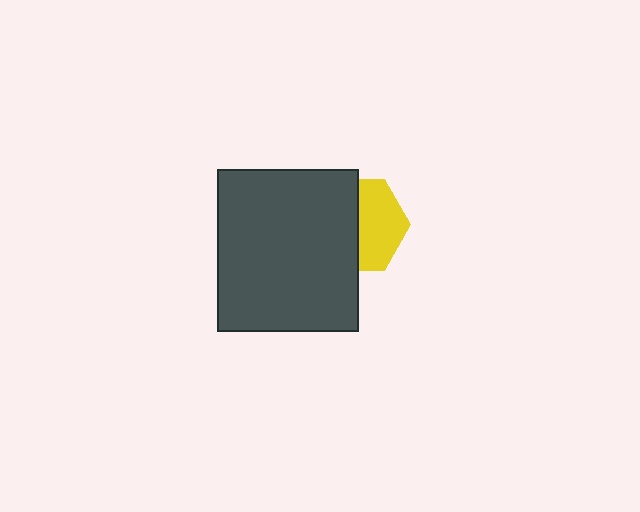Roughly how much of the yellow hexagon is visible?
About half of it is visible (roughly 48%).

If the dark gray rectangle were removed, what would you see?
You would see the complete yellow hexagon.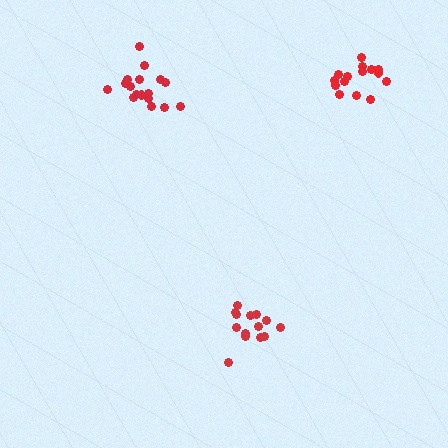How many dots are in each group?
Group 1: 14 dots, Group 2: 17 dots, Group 3: 15 dots (46 total).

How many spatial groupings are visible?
There are 3 spatial groupings.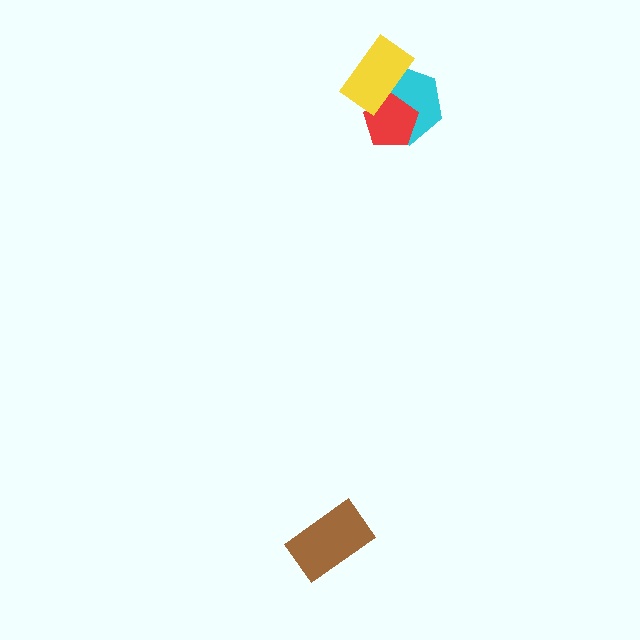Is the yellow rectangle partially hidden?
No, no other shape covers it.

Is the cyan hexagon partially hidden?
Yes, it is partially covered by another shape.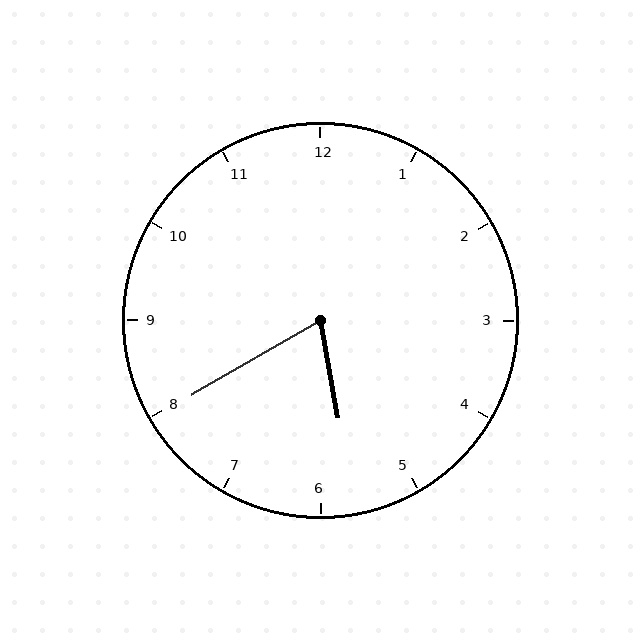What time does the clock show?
5:40.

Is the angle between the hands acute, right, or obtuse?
It is acute.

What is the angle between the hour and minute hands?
Approximately 70 degrees.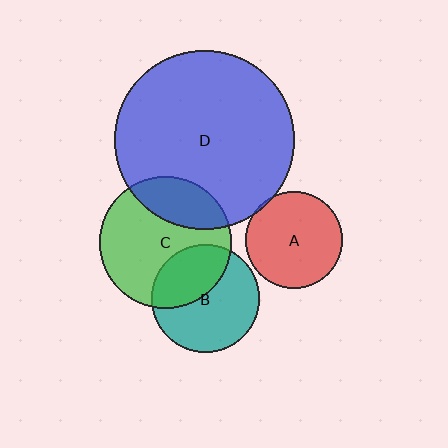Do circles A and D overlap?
Yes.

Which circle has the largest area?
Circle D (blue).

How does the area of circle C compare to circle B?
Approximately 1.5 times.